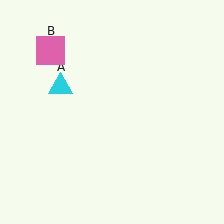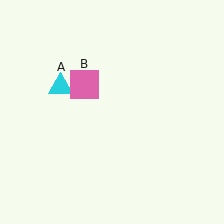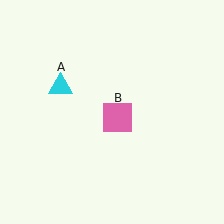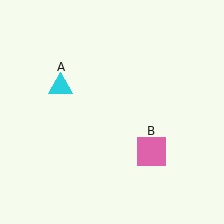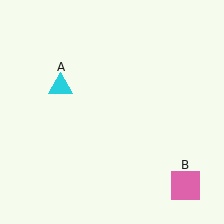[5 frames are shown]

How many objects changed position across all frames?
1 object changed position: pink square (object B).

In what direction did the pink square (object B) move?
The pink square (object B) moved down and to the right.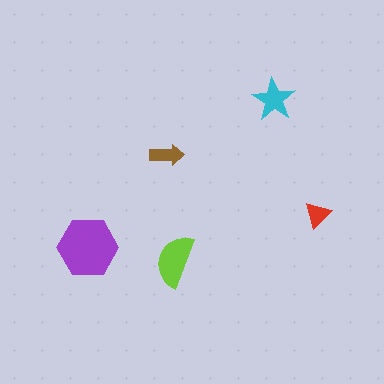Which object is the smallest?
The red triangle.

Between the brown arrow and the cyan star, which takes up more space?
The cyan star.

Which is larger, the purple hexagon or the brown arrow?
The purple hexagon.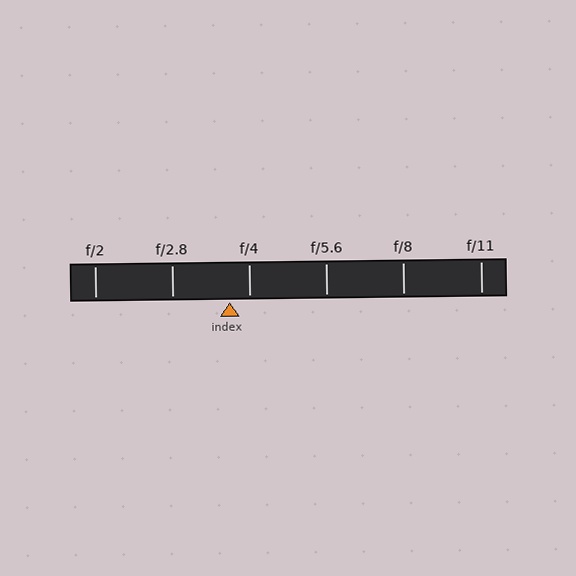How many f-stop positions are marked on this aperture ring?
There are 6 f-stop positions marked.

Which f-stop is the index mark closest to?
The index mark is closest to f/4.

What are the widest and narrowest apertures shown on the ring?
The widest aperture shown is f/2 and the narrowest is f/11.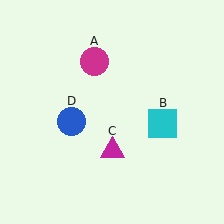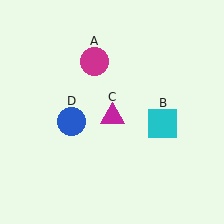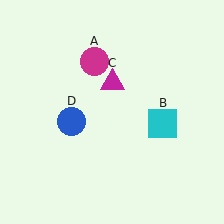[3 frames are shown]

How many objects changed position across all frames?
1 object changed position: magenta triangle (object C).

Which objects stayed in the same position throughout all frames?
Magenta circle (object A) and cyan square (object B) and blue circle (object D) remained stationary.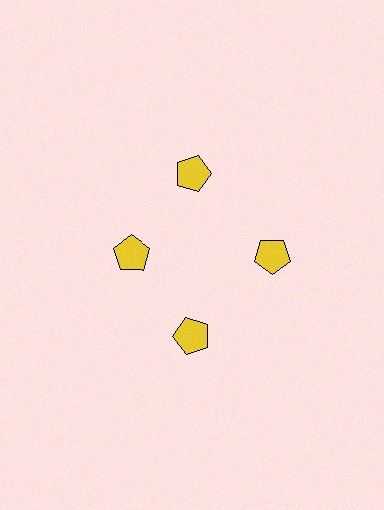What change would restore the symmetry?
The symmetry would be restored by moving it outward, back onto the ring so that all 4 pentagons sit at equal angles and equal distance from the center.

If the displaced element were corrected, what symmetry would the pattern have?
It would have 4-fold rotational symmetry — the pattern would map onto itself every 90 degrees.